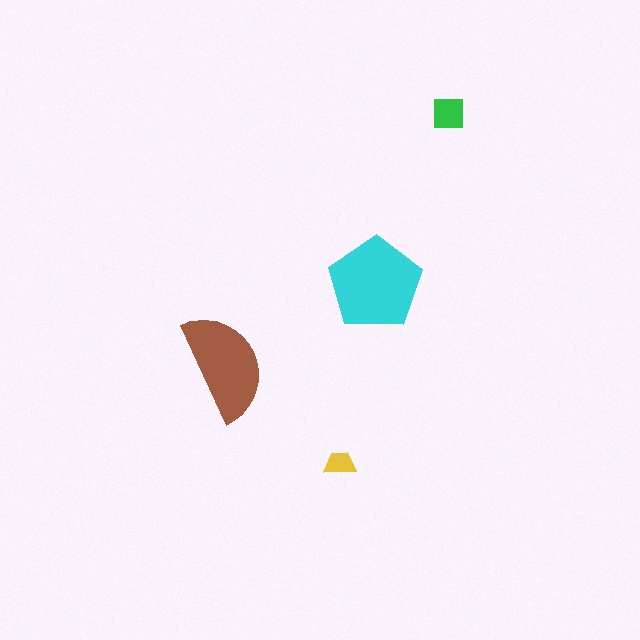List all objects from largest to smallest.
The cyan pentagon, the brown semicircle, the green square, the yellow trapezoid.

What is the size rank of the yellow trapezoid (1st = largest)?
4th.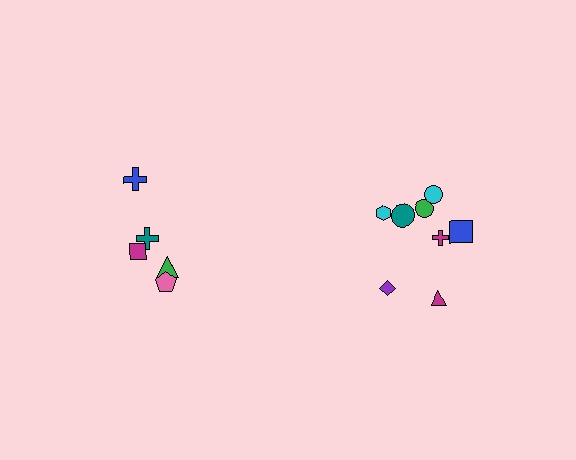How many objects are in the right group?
There are 8 objects.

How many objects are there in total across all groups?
There are 13 objects.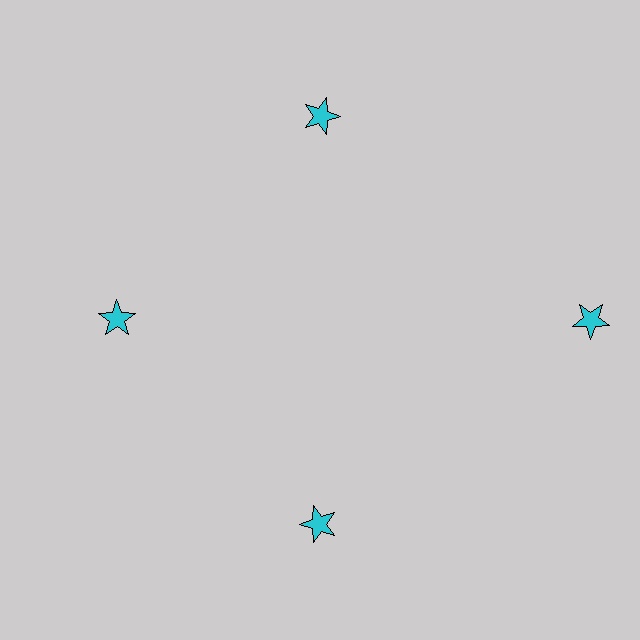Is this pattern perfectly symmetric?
No. The 4 cyan stars are arranged in a ring, but one element near the 3 o'clock position is pushed outward from the center, breaking the 4-fold rotational symmetry.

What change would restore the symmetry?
The symmetry would be restored by moving it inward, back onto the ring so that all 4 stars sit at equal angles and equal distance from the center.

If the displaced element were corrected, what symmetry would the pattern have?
It would have 4-fold rotational symmetry — the pattern would map onto itself every 90 degrees.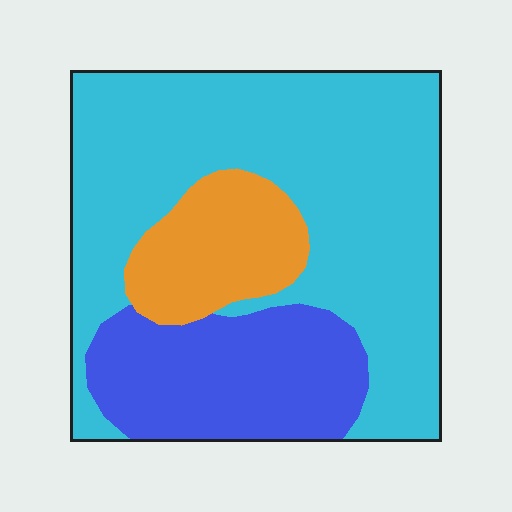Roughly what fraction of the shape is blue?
Blue takes up between a sixth and a third of the shape.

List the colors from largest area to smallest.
From largest to smallest: cyan, blue, orange.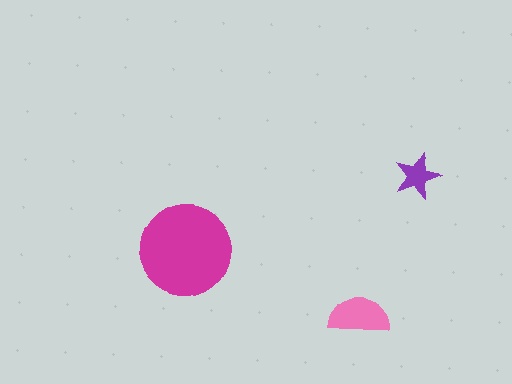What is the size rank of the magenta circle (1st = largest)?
1st.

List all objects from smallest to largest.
The purple star, the pink semicircle, the magenta circle.